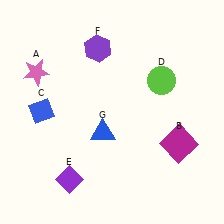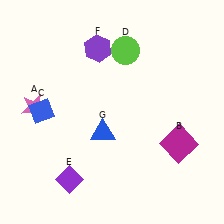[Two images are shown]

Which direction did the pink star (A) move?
The pink star (A) moved down.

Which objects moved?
The objects that moved are: the pink star (A), the lime circle (D).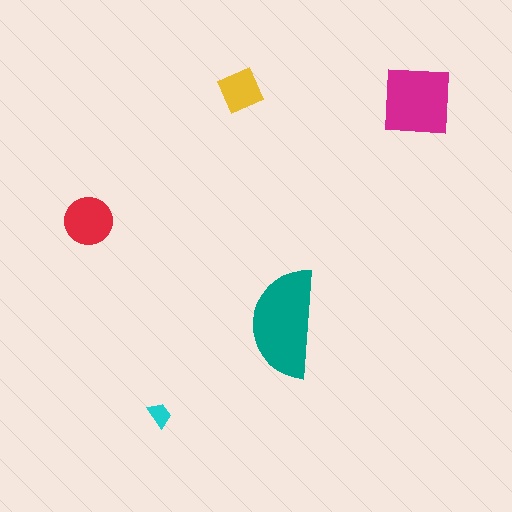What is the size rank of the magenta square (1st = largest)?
2nd.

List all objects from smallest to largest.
The cyan trapezoid, the yellow diamond, the red circle, the magenta square, the teal semicircle.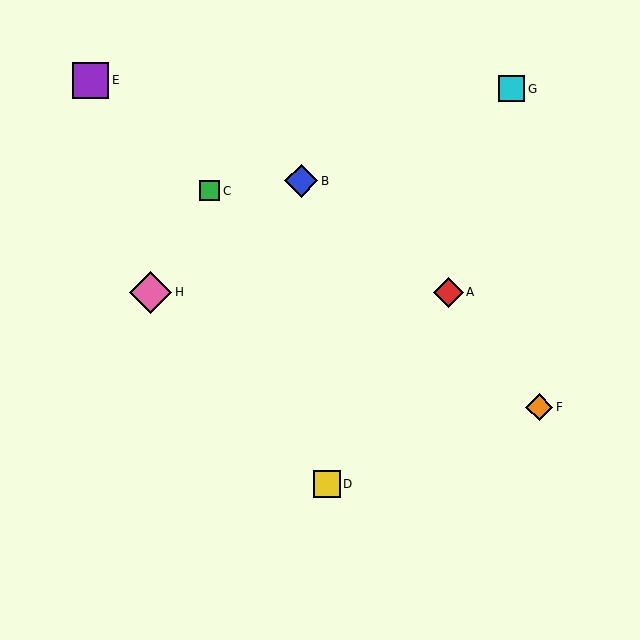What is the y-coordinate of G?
Object G is at y≈89.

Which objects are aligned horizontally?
Objects A, H are aligned horizontally.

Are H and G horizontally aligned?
No, H is at y≈292 and G is at y≈89.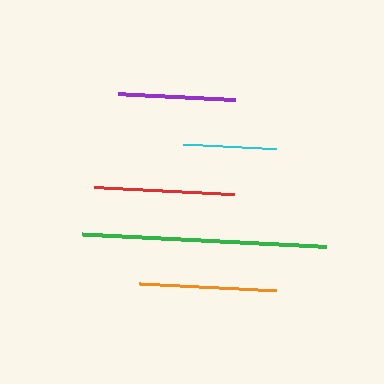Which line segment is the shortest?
The cyan line is the shortest at approximately 93 pixels.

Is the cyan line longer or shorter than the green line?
The green line is longer than the cyan line.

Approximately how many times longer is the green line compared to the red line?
The green line is approximately 1.8 times the length of the red line.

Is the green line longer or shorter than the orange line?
The green line is longer than the orange line.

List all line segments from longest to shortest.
From longest to shortest: green, red, orange, purple, cyan.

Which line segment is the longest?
The green line is the longest at approximately 245 pixels.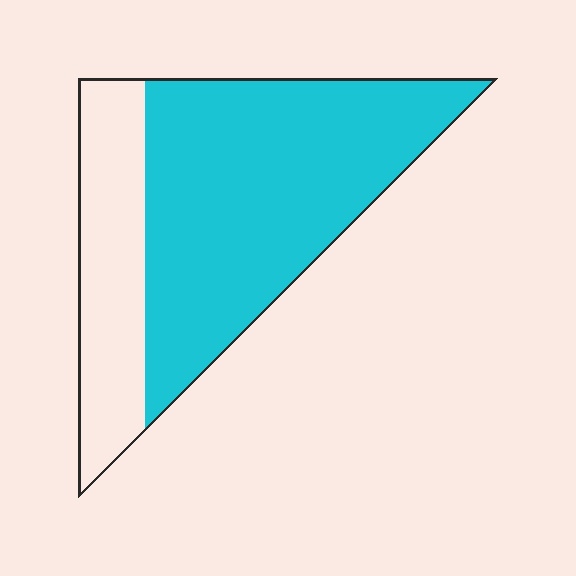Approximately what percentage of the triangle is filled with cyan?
Approximately 70%.